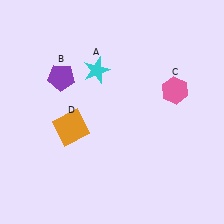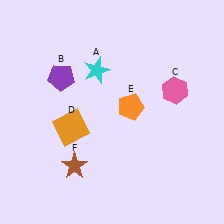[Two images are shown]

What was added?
An orange pentagon (E), a brown star (F) were added in Image 2.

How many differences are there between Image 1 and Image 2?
There are 2 differences between the two images.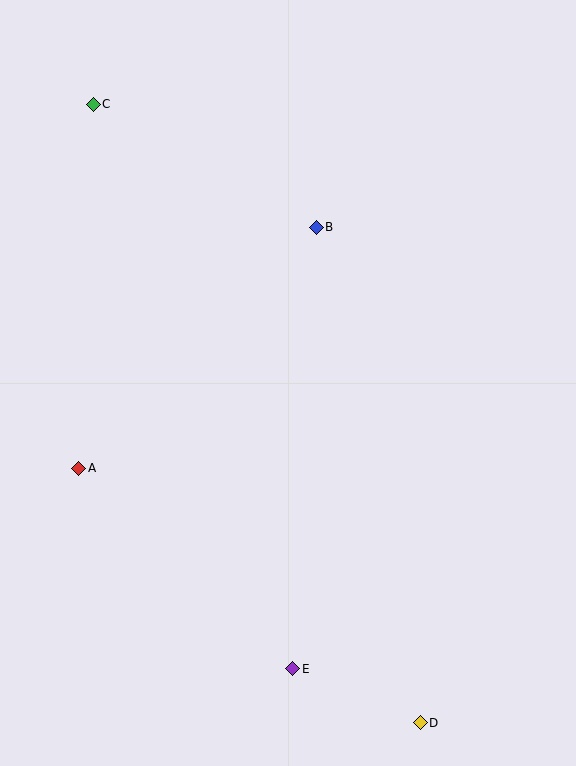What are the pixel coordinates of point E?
Point E is at (293, 669).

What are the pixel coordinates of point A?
Point A is at (79, 468).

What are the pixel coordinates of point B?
Point B is at (316, 227).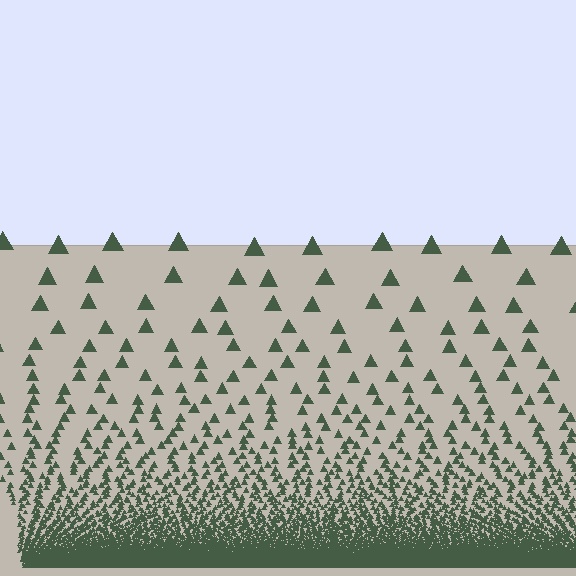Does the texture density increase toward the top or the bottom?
Density increases toward the bottom.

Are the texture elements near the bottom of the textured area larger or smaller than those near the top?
Smaller. The gradient is inverted — elements near the bottom are smaller and denser.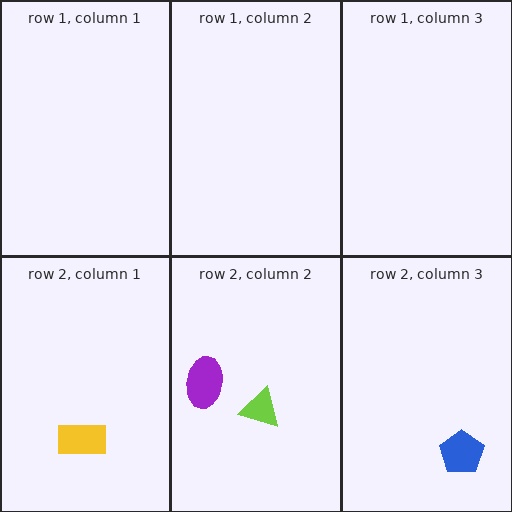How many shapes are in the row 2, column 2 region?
2.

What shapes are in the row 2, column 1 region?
The yellow rectangle.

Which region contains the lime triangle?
The row 2, column 2 region.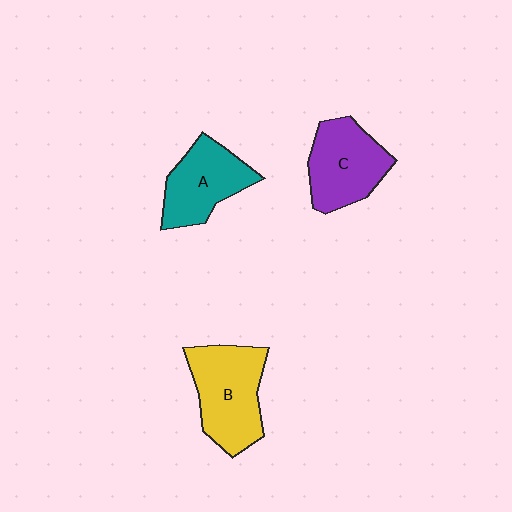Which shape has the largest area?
Shape B (yellow).